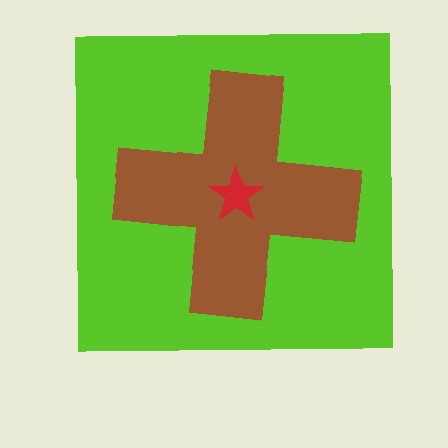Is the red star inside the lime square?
Yes.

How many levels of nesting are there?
3.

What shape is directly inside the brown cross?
The red star.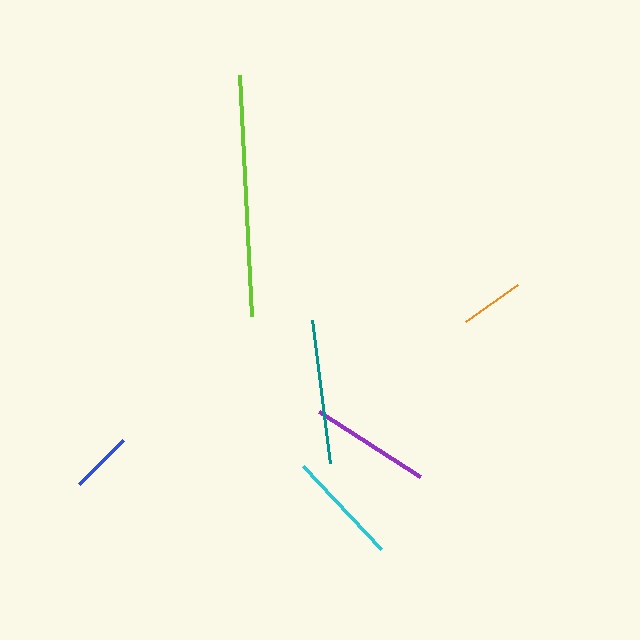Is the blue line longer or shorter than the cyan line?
The cyan line is longer than the blue line.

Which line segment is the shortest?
The blue line is the shortest at approximately 62 pixels.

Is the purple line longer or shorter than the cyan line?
The purple line is longer than the cyan line.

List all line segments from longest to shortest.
From longest to shortest: lime, teal, purple, cyan, orange, blue.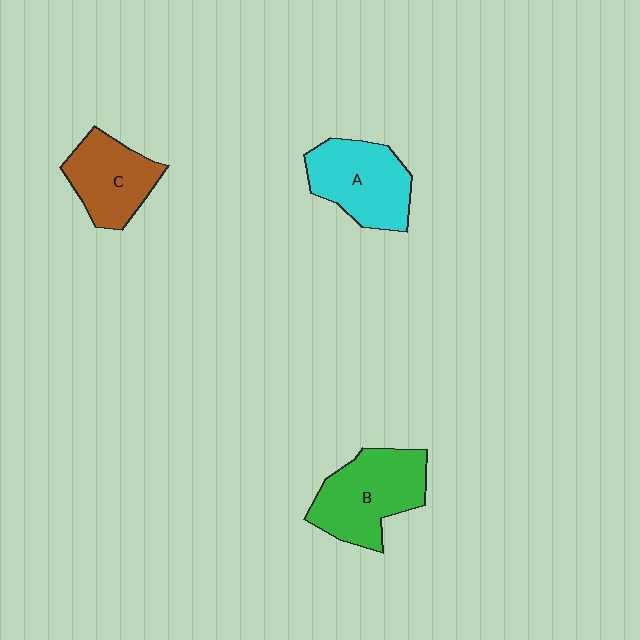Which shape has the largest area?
Shape B (green).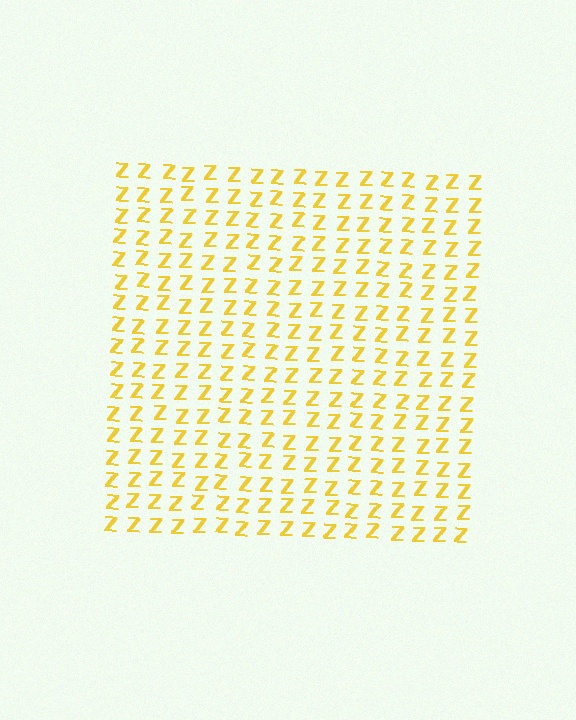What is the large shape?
The large shape is a square.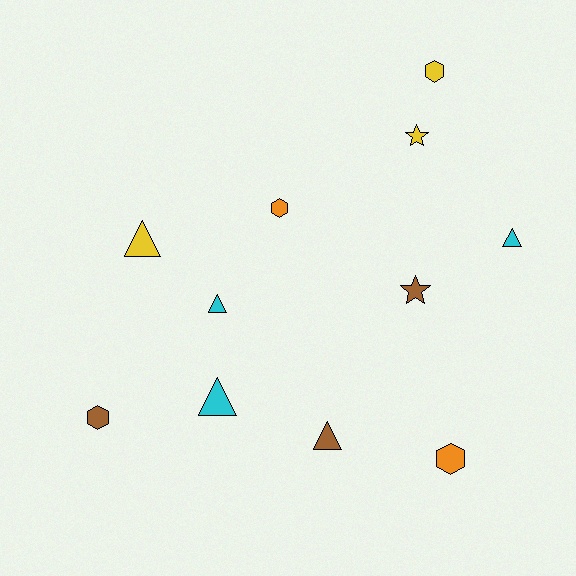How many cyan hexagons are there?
There are no cyan hexagons.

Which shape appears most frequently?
Triangle, with 5 objects.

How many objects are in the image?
There are 11 objects.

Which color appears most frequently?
Brown, with 3 objects.